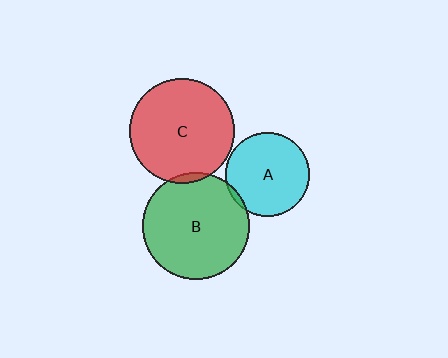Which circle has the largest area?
Circle B (green).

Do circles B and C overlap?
Yes.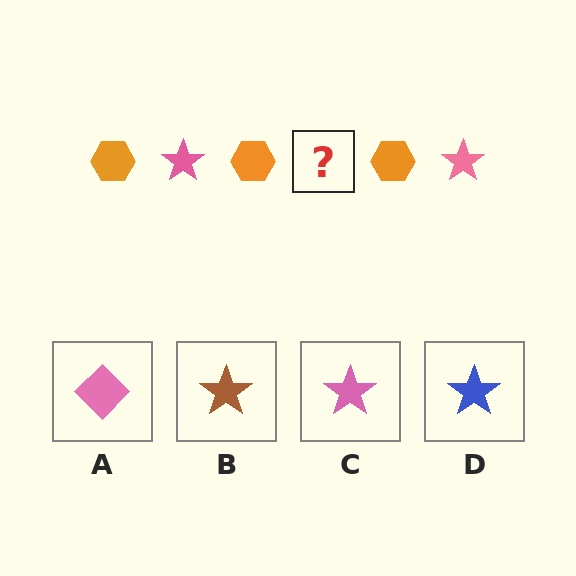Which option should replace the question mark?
Option C.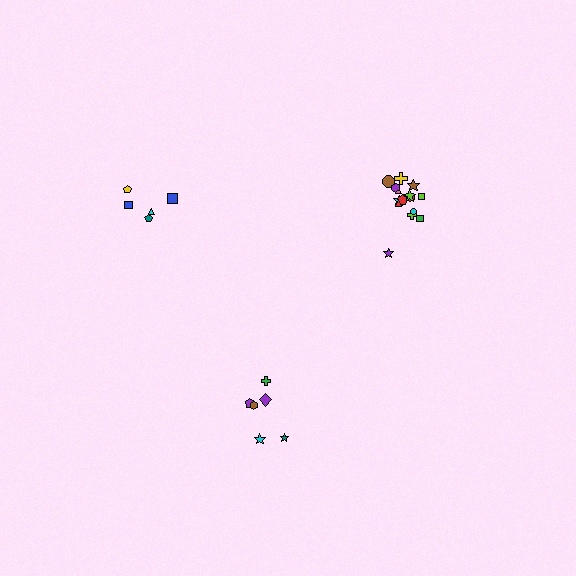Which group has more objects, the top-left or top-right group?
The top-right group.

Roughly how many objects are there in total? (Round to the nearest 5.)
Roughly 25 objects in total.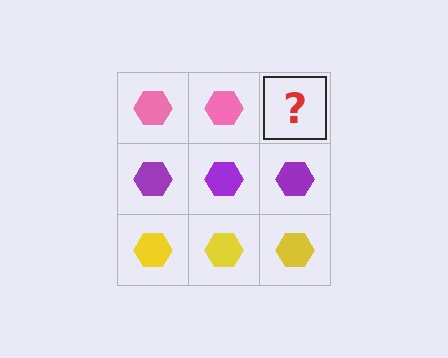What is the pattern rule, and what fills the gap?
The rule is that each row has a consistent color. The gap should be filled with a pink hexagon.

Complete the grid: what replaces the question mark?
The question mark should be replaced with a pink hexagon.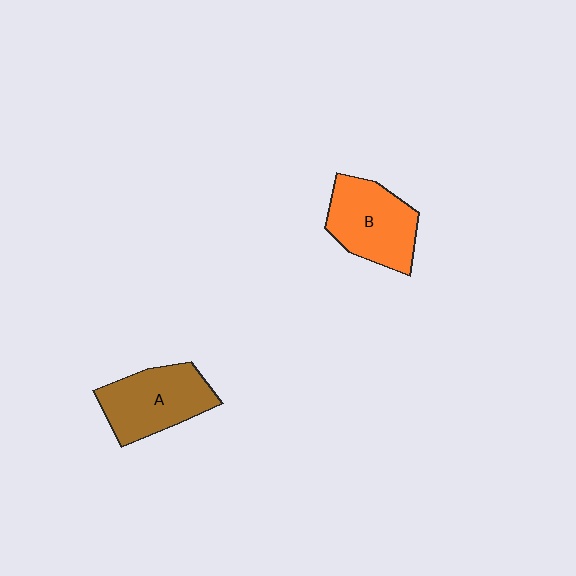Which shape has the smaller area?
Shape A (brown).